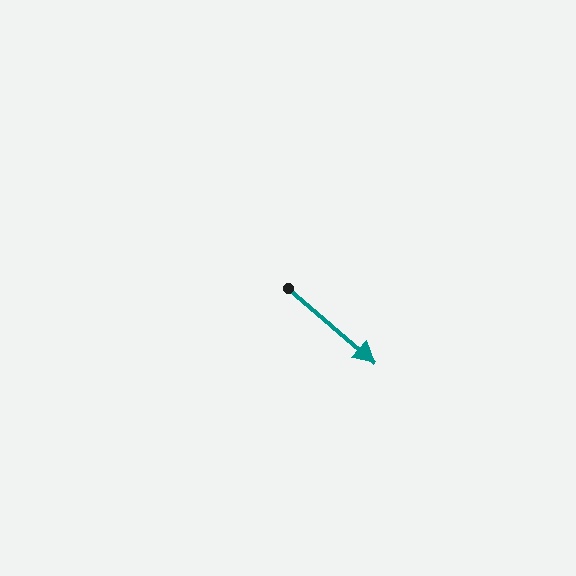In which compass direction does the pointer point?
Southeast.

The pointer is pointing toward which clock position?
Roughly 4 o'clock.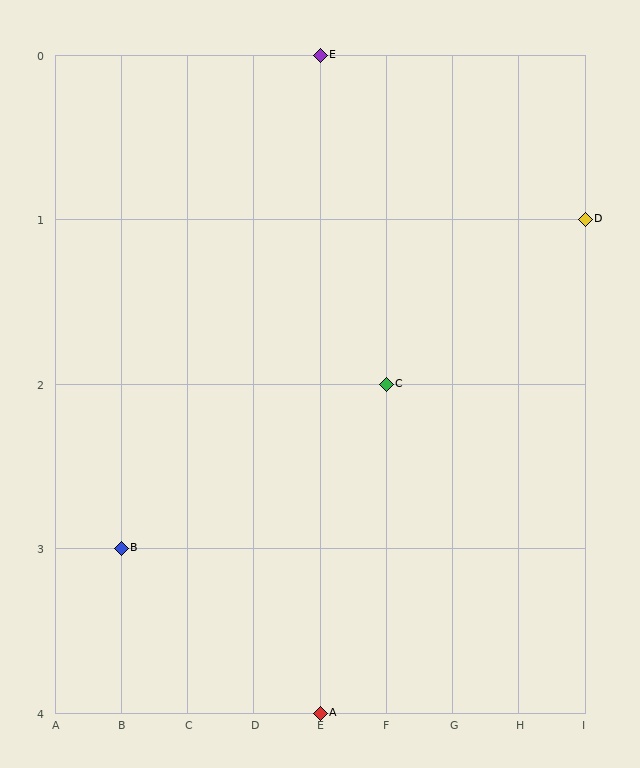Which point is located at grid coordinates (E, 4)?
Point A is at (E, 4).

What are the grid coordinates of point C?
Point C is at grid coordinates (F, 2).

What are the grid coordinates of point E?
Point E is at grid coordinates (E, 0).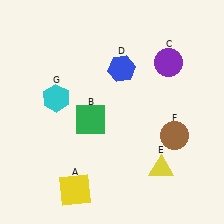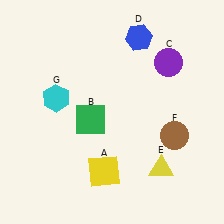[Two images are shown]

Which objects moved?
The objects that moved are: the yellow square (A), the blue hexagon (D).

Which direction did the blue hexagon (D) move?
The blue hexagon (D) moved up.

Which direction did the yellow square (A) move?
The yellow square (A) moved right.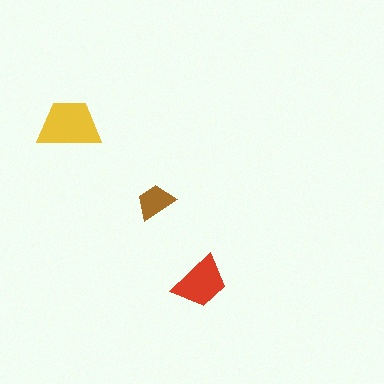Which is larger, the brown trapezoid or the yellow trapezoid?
The yellow one.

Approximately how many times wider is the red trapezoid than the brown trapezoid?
About 1.5 times wider.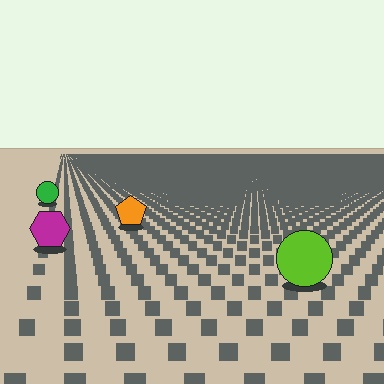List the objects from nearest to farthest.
From nearest to farthest: the lime circle, the magenta hexagon, the orange pentagon, the green circle.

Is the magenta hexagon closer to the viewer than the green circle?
Yes. The magenta hexagon is closer — you can tell from the texture gradient: the ground texture is coarser near it.